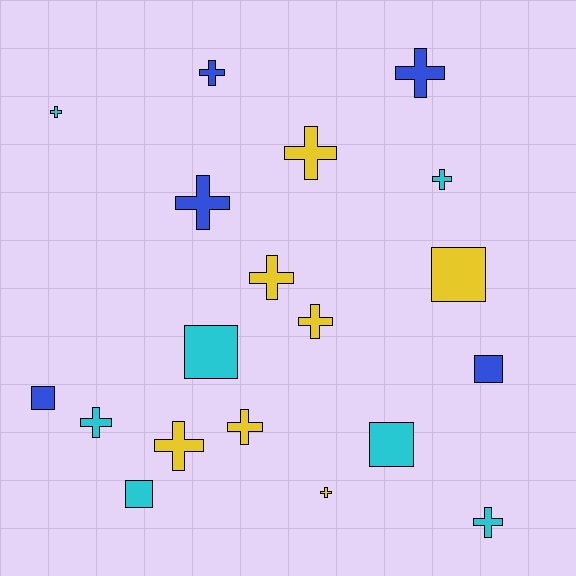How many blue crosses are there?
There are 3 blue crosses.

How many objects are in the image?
There are 19 objects.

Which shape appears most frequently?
Cross, with 13 objects.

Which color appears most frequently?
Cyan, with 7 objects.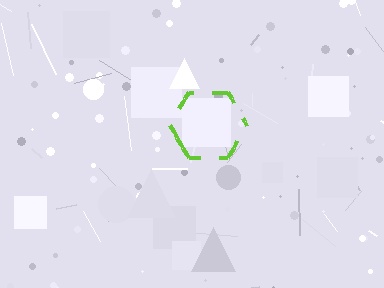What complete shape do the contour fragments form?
The contour fragments form a hexagon.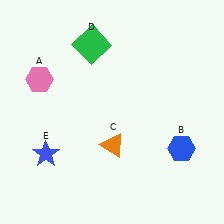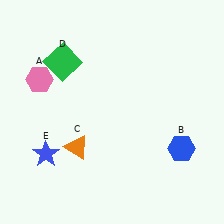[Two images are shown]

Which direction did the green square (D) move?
The green square (D) moved left.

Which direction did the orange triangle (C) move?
The orange triangle (C) moved left.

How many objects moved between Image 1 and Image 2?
2 objects moved between the two images.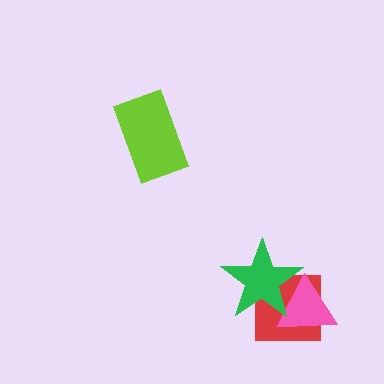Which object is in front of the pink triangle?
The green star is in front of the pink triangle.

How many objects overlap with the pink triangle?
2 objects overlap with the pink triangle.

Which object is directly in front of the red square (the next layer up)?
The pink triangle is directly in front of the red square.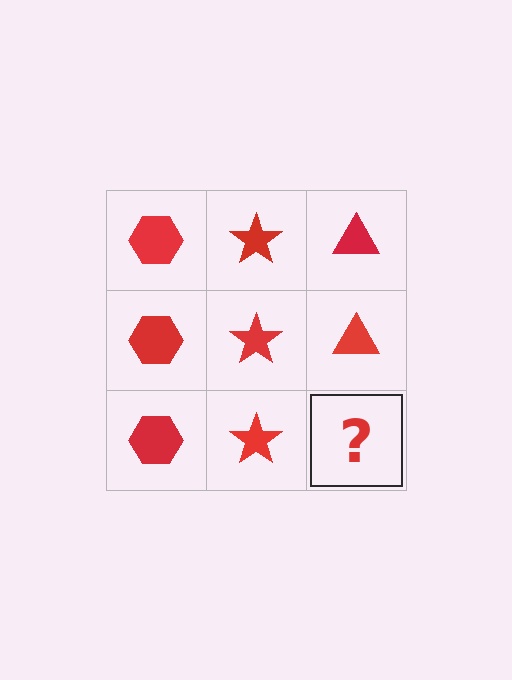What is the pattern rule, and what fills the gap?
The rule is that each column has a consistent shape. The gap should be filled with a red triangle.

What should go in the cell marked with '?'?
The missing cell should contain a red triangle.